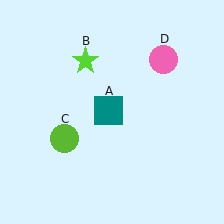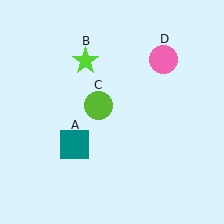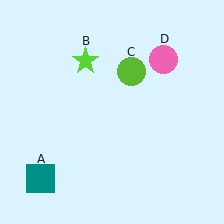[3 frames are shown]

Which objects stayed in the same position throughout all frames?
Lime star (object B) and pink circle (object D) remained stationary.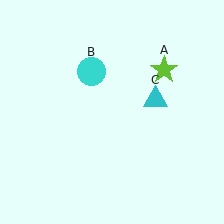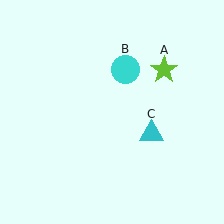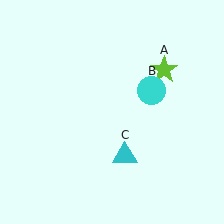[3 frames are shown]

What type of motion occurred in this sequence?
The cyan circle (object B), cyan triangle (object C) rotated clockwise around the center of the scene.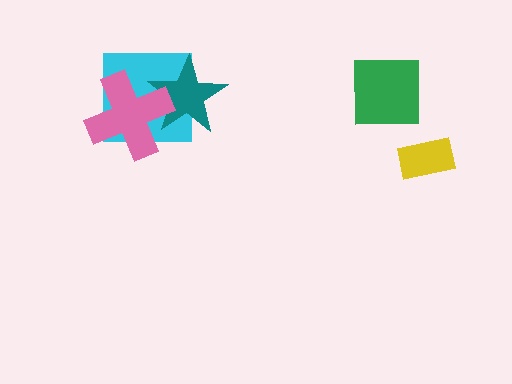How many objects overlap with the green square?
0 objects overlap with the green square.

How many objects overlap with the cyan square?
2 objects overlap with the cyan square.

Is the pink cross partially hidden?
No, no other shape covers it.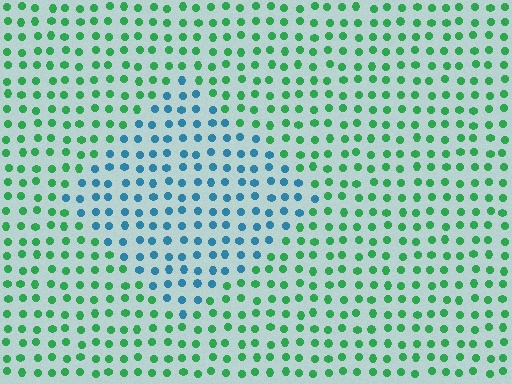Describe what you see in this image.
The image is filled with small green elements in a uniform arrangement. A diamond-shaped region is visible where the elements are tinted to a slightly different hue, forming a subtle color boundary.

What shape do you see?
I see a diamond.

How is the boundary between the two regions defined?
The boundary is defined purely by a slight shift in hue (about 61 degrees). Spacing, size, and orientation are identical on both sides.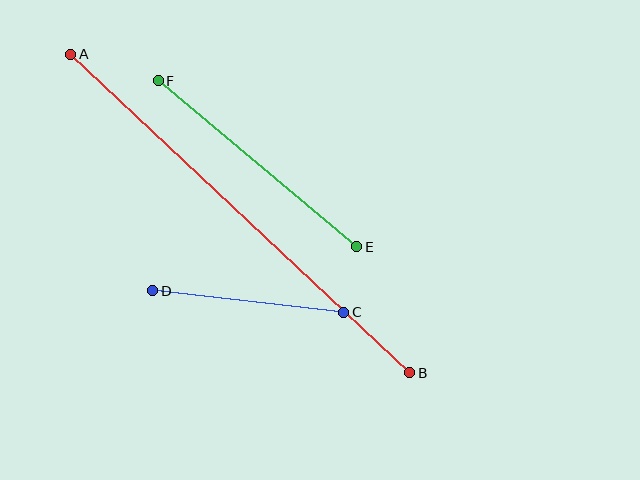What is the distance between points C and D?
The distance is approximately 192 pixels.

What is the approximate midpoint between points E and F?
The midpoint is at approximately (257, 164) pixels.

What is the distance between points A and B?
The distance is approximately 465 pixels.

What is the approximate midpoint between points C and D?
The midpoint is at approximately (248, 302) pixels.